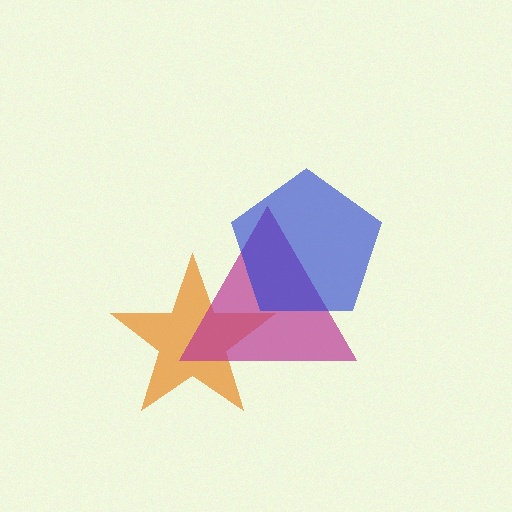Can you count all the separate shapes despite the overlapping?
Yes, there are 3 separate shapes.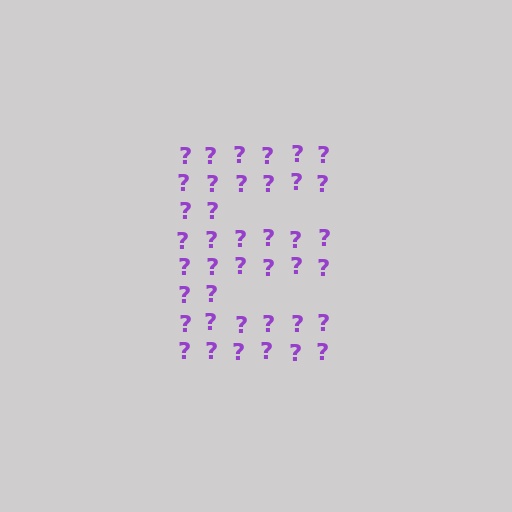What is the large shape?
The large shape is the letter E.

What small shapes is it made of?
It is made of small question marks.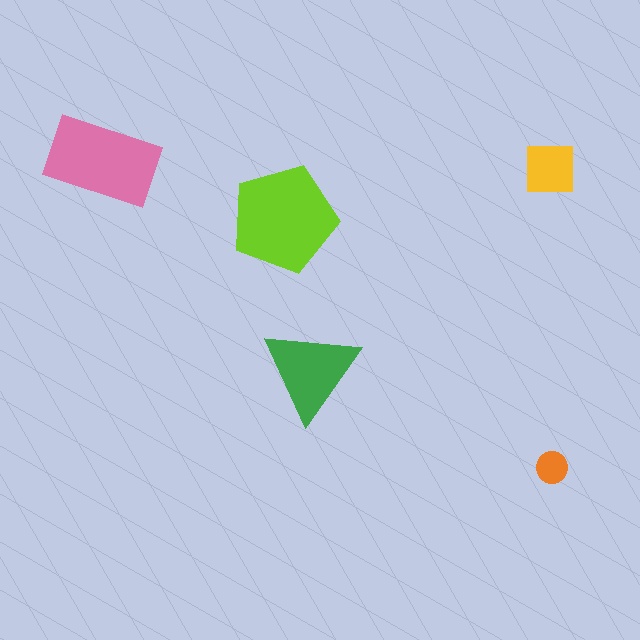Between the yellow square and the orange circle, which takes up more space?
The yellow square.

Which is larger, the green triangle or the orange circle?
The green triangle.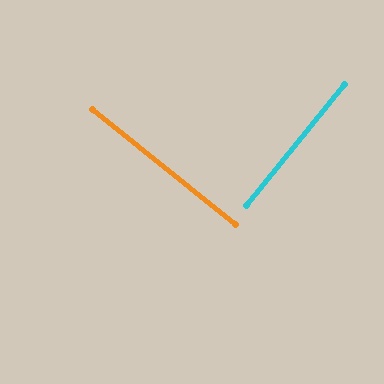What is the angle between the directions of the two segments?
Approximately 90 degrees.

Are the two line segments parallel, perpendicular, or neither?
Perpendicular — they meet at approximately 90°.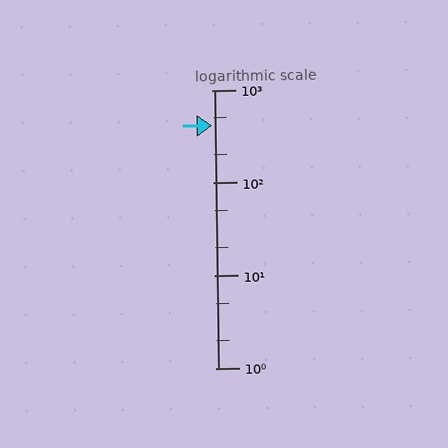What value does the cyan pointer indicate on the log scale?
The pointer indicates approximately 410.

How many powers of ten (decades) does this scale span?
The scale spans 3 decades, from 1 to 1000.